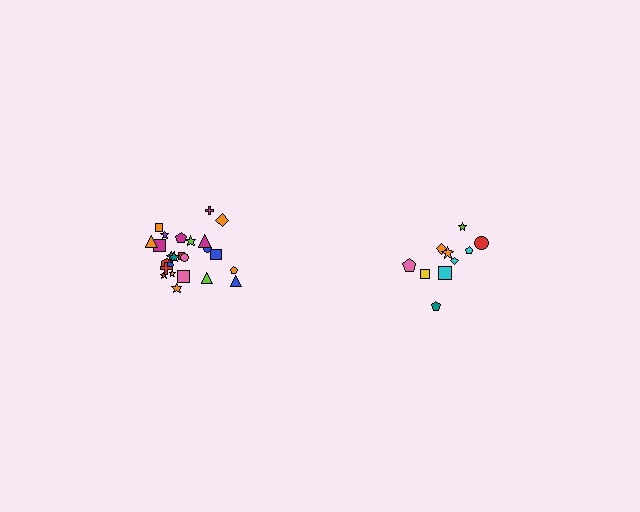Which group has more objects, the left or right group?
The left group.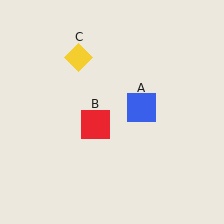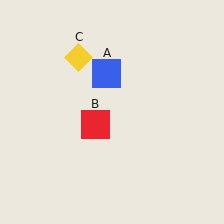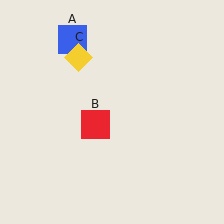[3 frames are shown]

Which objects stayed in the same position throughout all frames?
Red square (object B) and yellow diamond (object C) remained stationary.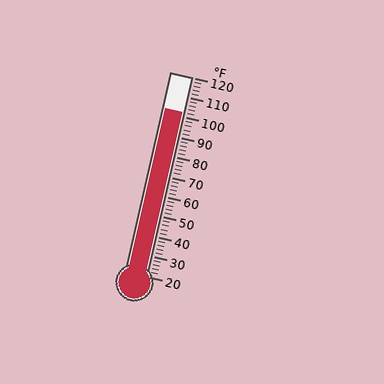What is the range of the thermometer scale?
The thermometer scale ranges from 20°F to 120°F.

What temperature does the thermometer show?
The thermometer shows approximately 102°F.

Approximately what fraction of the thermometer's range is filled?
The thermometer is filled to approximately 80% of its range.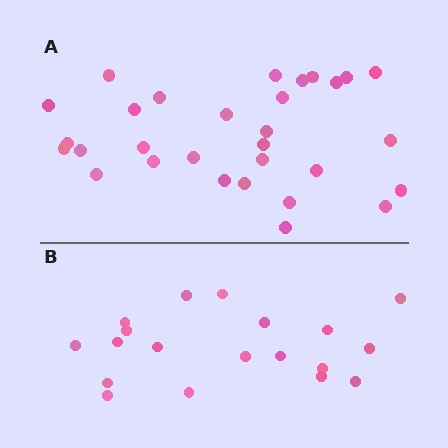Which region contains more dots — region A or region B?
Region A (the top region) has more dots.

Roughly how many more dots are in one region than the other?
Region A has roughly 12 or so more dots than region B.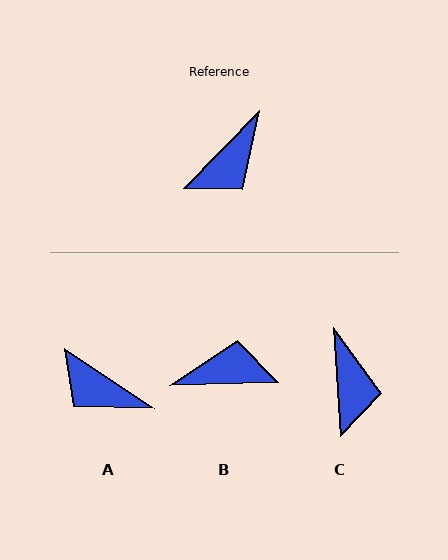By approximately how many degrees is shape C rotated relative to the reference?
Approximately 48 degrees counter-clockwise.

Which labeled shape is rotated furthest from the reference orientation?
B, about 136 degrees away.